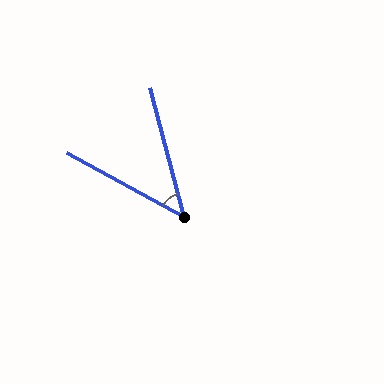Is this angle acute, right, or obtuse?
It is acute.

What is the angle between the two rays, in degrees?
Approximately 47 degrees.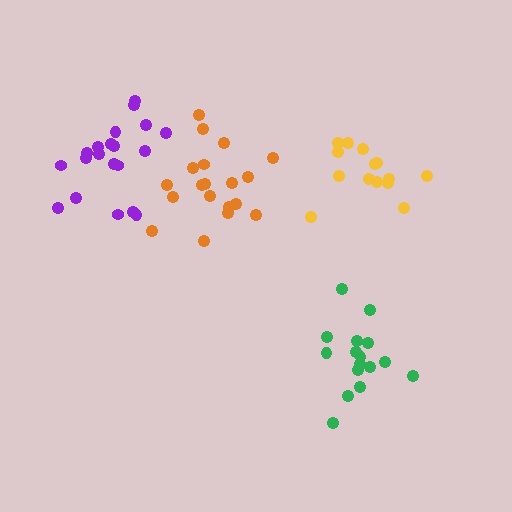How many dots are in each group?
Group 1: 16 dots, Group 2: 19 dots, Group 3: 14 dots, Group 4: 20 dots (69 total).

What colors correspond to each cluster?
The clusters are colored: green, orange, yellow, purple.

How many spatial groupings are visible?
There are 4 spatial groupings.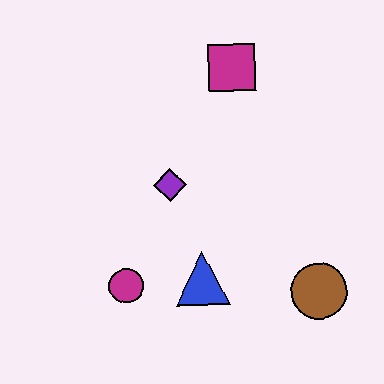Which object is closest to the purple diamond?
The blue triangle is closest to the purple diamond.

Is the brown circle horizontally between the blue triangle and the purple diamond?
No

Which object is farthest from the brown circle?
The magenta square is farthest from the brown circle.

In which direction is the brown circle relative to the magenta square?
The brown circle is below the magenta square.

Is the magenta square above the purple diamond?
Yes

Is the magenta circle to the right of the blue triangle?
No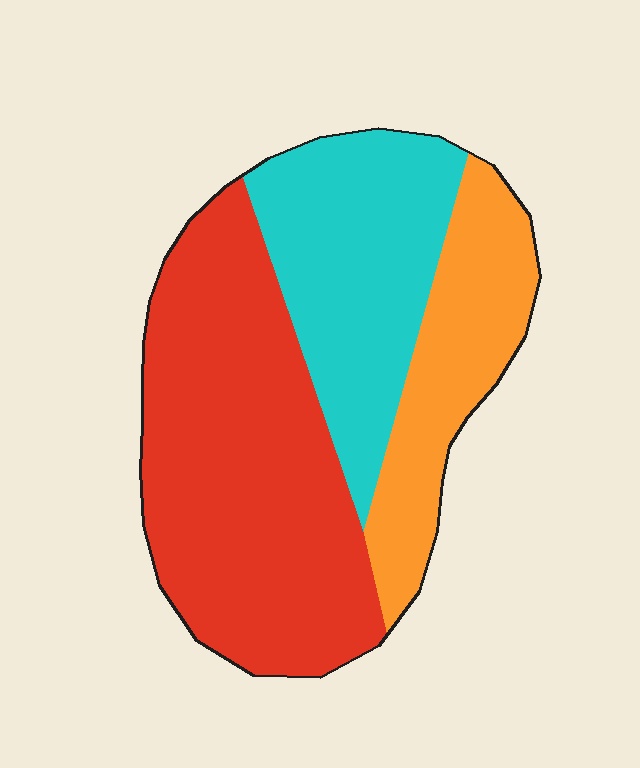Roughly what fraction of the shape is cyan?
Cyan covers around 30% of the shape.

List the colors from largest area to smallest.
From largest to smallest: red, cyan, orange.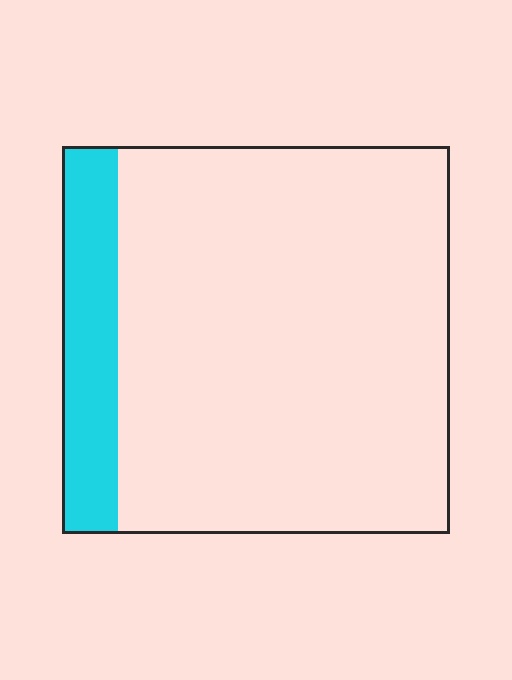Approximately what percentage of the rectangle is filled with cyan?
Approximately 15%.